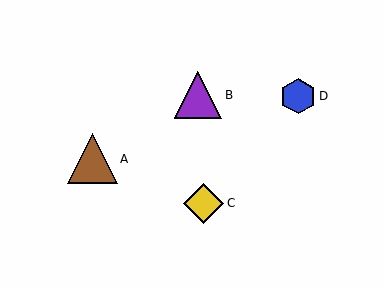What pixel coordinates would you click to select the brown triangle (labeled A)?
Click at (92, 159) to select the brown triangle A.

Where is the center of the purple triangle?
The center of the purple triangle is at (198, 95).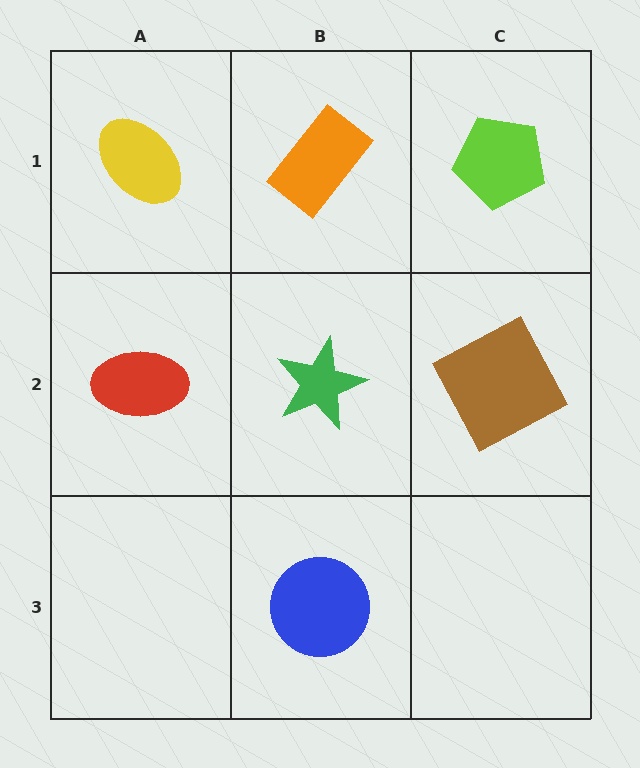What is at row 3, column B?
A blue circle.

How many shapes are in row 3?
1 shape.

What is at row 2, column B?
A green star.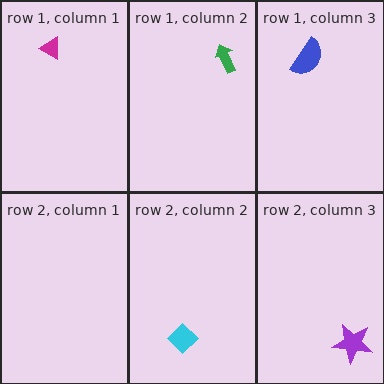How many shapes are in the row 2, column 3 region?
1.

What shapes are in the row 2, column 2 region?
The cyan diamond.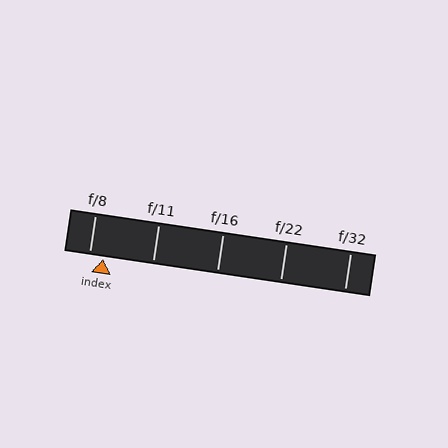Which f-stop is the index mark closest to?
The index mark is closest to f/8.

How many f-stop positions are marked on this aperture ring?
There are 5 f-stop positions marked.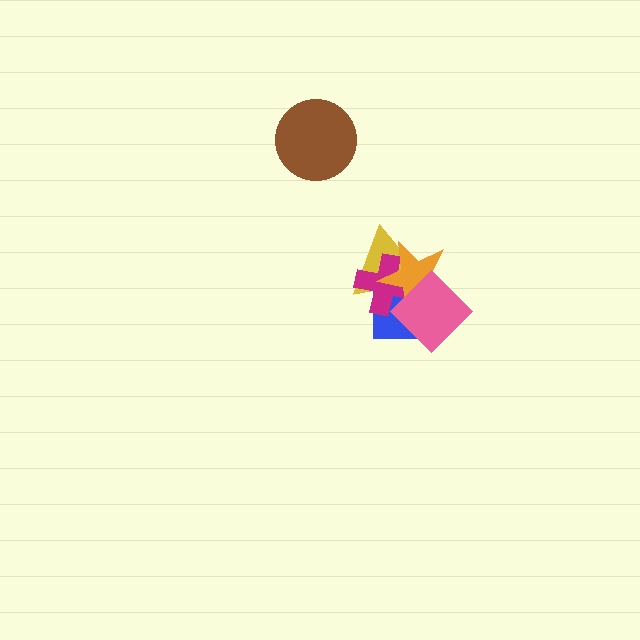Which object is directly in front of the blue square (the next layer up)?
The yellow triangle is directly in front of the blue square.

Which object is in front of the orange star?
The pink diamond is in front of the orange star.